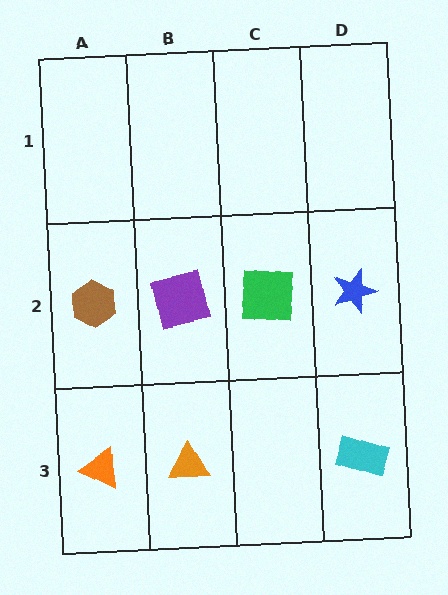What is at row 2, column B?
A purple square.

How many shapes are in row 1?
0 shapes.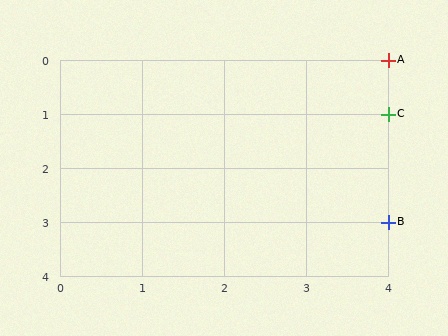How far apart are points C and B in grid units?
Points C and B are 2 rows apart.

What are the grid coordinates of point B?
Point B is at grid coordinates (4, 3).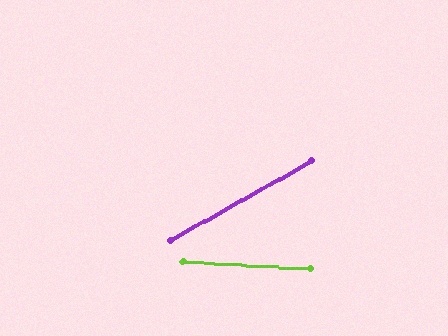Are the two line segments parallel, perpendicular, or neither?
Neither parallel nor perpendicular — they differ by about 32°.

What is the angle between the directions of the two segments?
Approximately 32 degrees.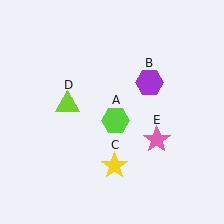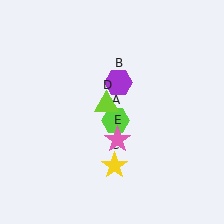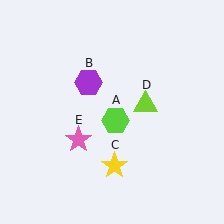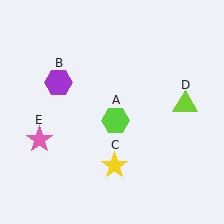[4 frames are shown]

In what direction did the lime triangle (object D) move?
The lime triangle (object D) moved right.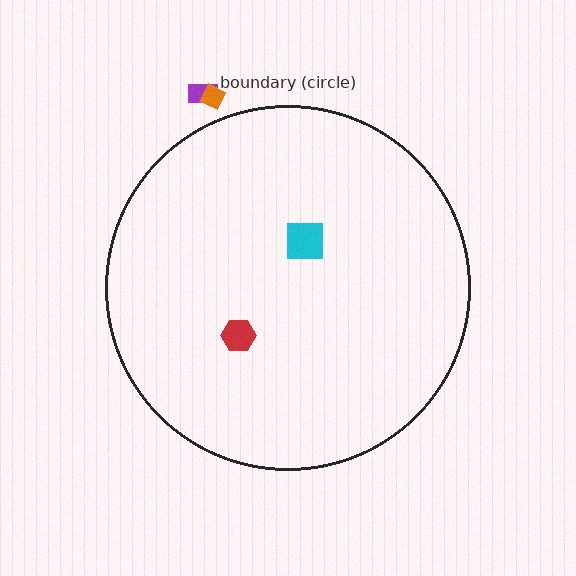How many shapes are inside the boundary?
2 inside, 2 outside.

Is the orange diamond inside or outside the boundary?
Outside.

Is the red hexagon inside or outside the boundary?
Inside.